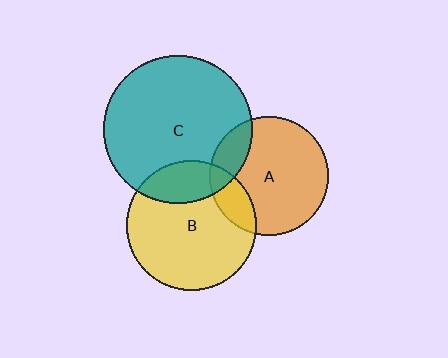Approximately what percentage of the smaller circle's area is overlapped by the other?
Approximately 15%.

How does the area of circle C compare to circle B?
Approximately 1.3 times.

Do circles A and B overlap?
Yes.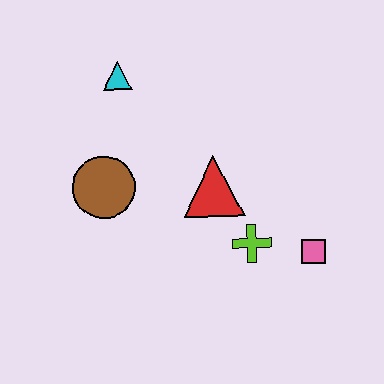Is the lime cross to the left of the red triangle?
No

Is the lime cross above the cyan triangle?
No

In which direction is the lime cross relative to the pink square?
The lime cross is to the left of the pink square.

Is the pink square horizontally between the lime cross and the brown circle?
No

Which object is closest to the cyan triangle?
The brown circle is closest to the cyan triangle.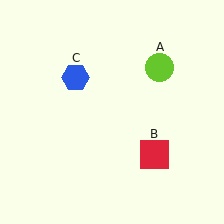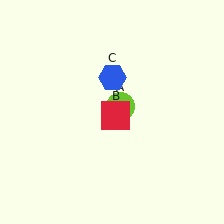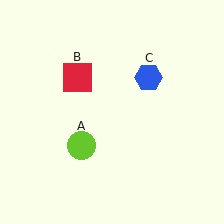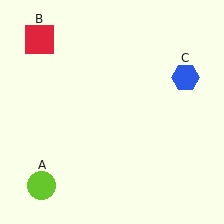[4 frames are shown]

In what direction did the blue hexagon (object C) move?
The blue hexagon (object C) moved right.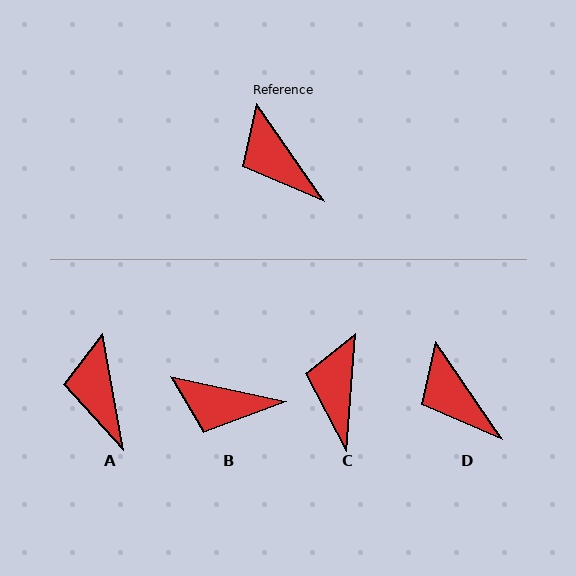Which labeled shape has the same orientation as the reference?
D.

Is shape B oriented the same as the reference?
No, it is off by about 43 degrees.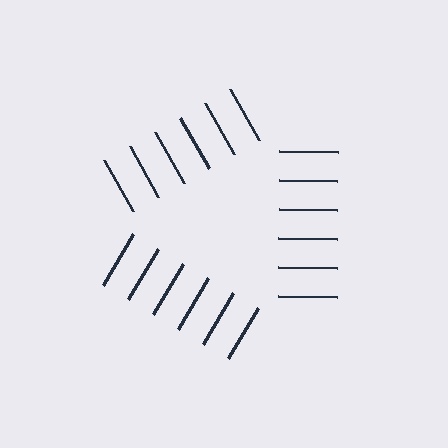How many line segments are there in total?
18 — 6 along each of the 3 edges.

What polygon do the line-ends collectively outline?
An illusory triangle — the line segments terminate on its edges but no continuous stroke is drawn.